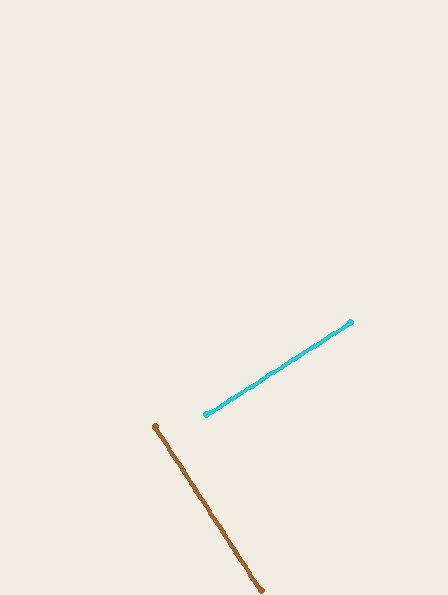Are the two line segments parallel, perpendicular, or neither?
Perpendicular — they meet at approximately 90°.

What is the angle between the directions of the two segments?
Approximately 90 degrees.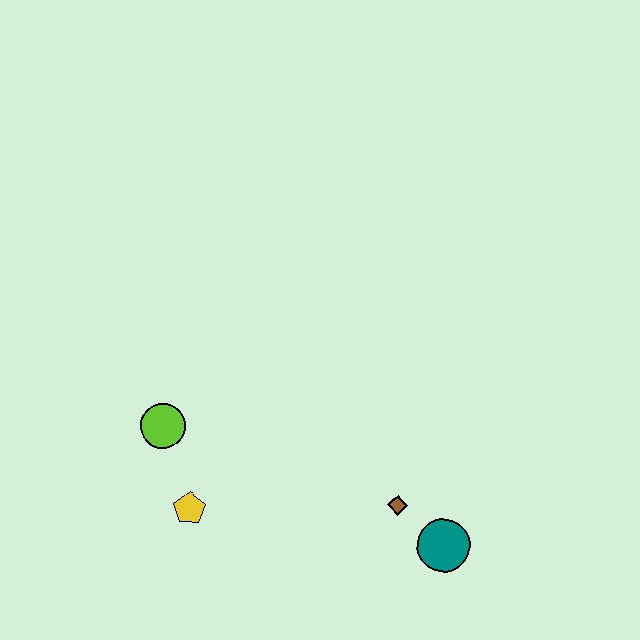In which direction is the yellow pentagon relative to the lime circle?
The yellow pentagon is below the lime circle.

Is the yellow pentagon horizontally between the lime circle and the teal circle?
Yes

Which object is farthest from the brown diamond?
The lime circle is farthest from the brown diamond.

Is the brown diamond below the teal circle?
No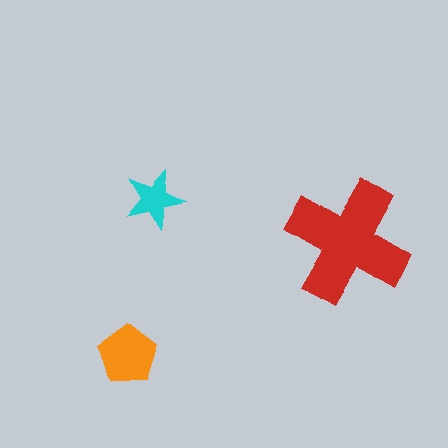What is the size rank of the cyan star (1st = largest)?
3rd.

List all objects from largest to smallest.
The red cross, the orange pentagon, the cyan star.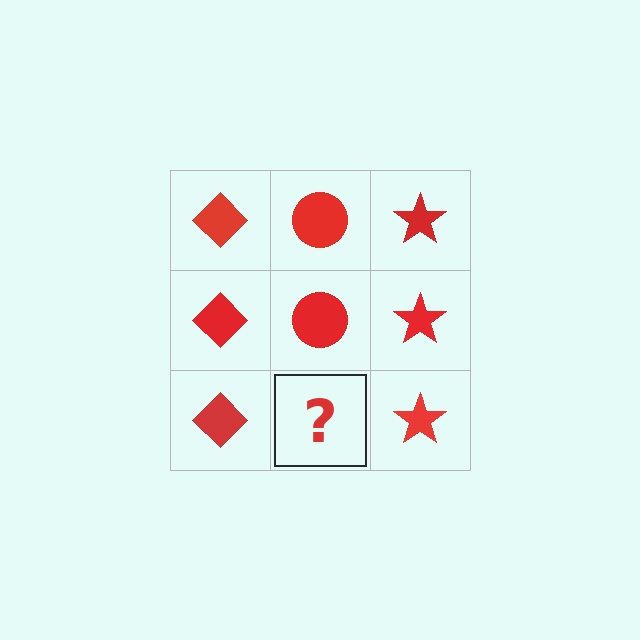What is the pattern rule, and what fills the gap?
The rule is that each column has a consistent shape. The gap should be filled with a red circle.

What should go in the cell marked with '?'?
The missing cell should contain a red circle.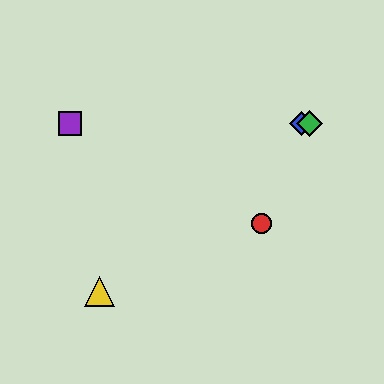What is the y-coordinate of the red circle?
The red circle is at y≈224.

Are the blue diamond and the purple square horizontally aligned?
Yes, both are at y≈124.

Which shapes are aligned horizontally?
The blue diamond, the green diamond, the purple square are aligned horizontally.